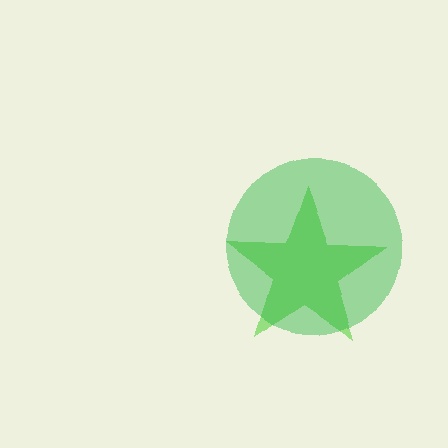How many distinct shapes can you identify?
There are 2 distinct shapes: a lime star, a green circle.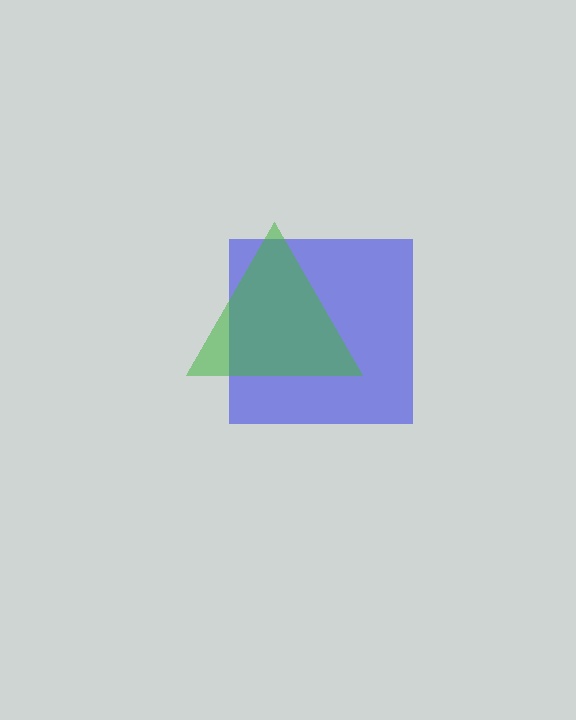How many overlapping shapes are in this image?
There are 2 overlapping shapes in the image.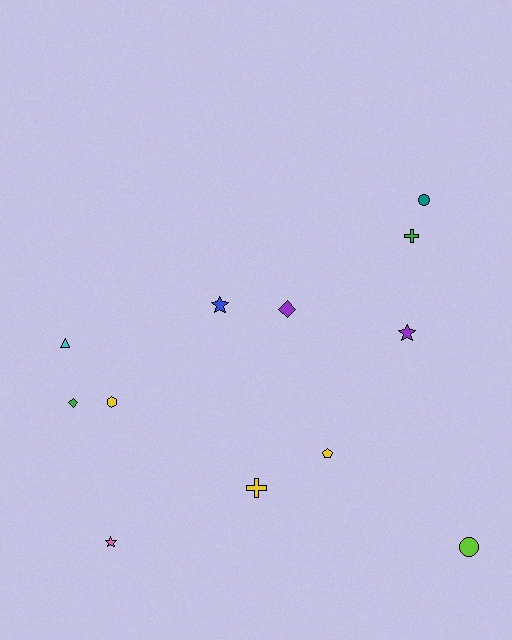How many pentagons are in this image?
There is 1 pentagon.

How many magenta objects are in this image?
There are no magenta objects.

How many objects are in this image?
There are 12 objects.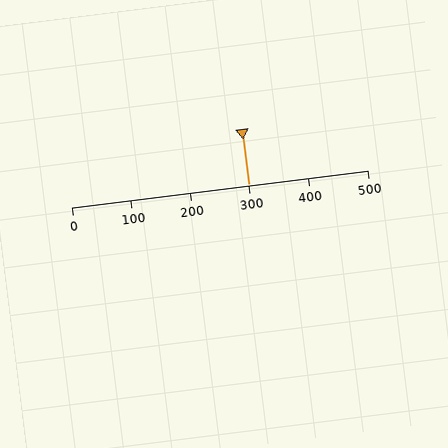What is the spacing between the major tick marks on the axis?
The major ticks are spaced 100 apart.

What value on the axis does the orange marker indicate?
The marker indicates approximately 300.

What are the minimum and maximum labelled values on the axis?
The axis runs from 0 to 500.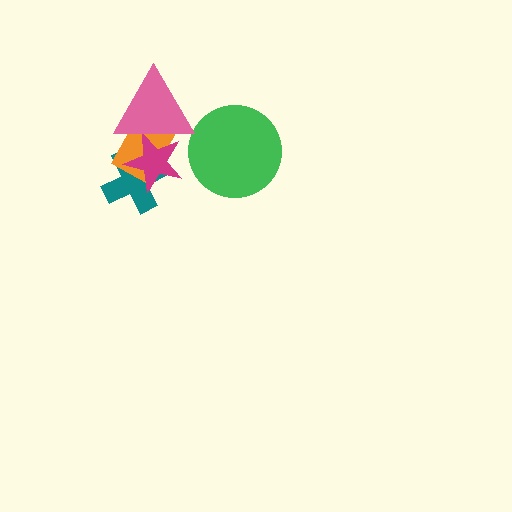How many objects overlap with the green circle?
0 objects overlap with the green circle.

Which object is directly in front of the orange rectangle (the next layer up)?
The magenta star is directly in front of the orange rectangle.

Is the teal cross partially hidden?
Yes, it is partially covered by another shape.